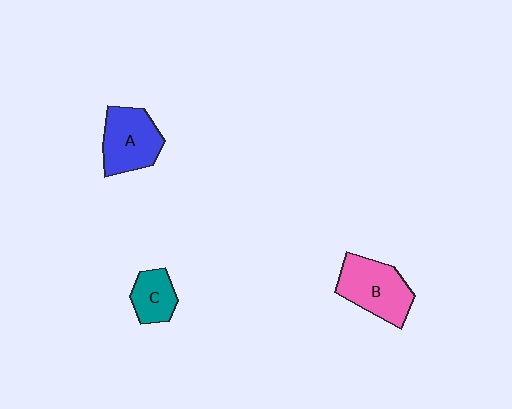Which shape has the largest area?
Shape B (pink).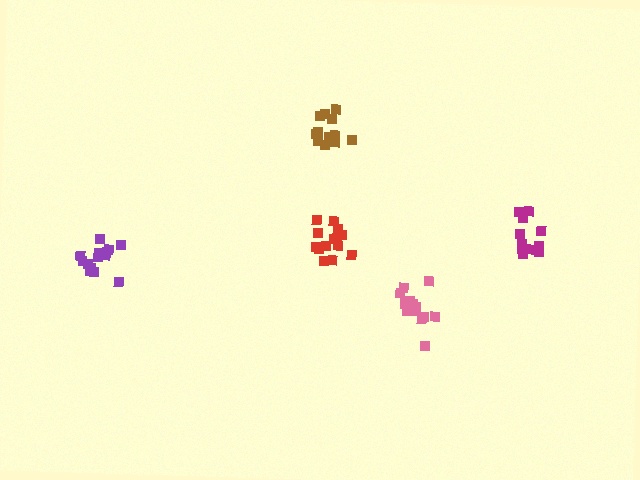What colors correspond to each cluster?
The clusters are colored: magenta, pink, purple, red, brown.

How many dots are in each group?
Group 1: 12 dots, Group 2: 17 dots, Group 3: 15 dots, Group 4: 15 dots, Group 5: 13 dots (72 total).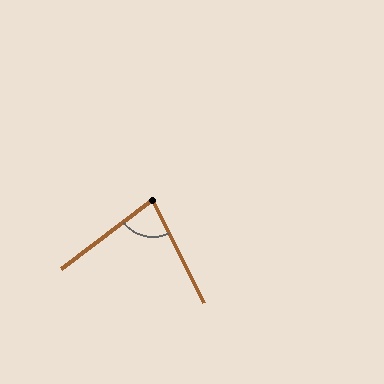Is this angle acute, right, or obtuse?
It is acute.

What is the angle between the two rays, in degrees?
Approximately 79 degrees.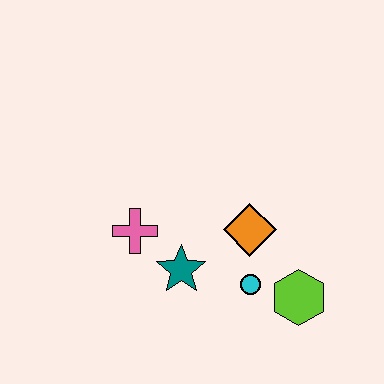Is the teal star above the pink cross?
No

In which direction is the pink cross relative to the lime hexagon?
The pink cross is to the left of the lime hexagon.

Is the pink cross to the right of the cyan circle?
No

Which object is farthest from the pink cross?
The lime hexagon is farthest from the pink cross.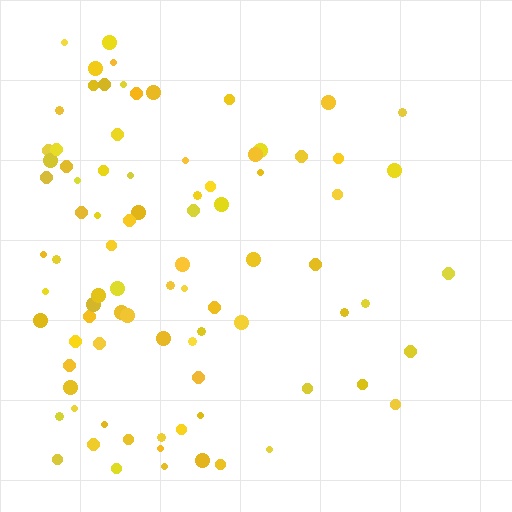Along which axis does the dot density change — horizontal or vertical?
Horizontal.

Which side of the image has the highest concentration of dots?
The left.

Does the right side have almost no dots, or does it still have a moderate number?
Still a moderate number, just noticeably fewer than the left.